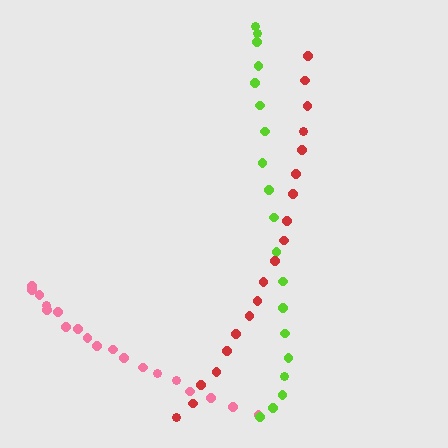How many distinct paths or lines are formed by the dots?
There are 3 distinct paths.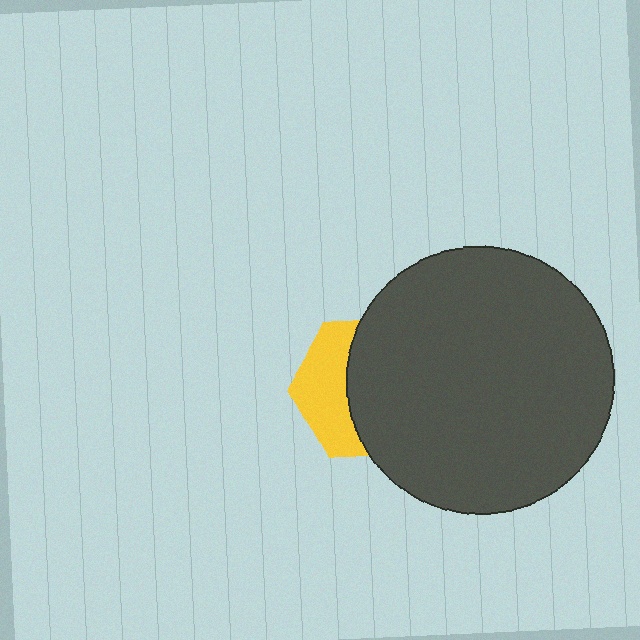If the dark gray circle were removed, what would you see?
You would see the complete yellow hexagon.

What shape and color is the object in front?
The object in front is a dark gray circle.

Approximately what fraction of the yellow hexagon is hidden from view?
Roughly 62% of the yellow hexagon is hidden behind the dark gray circle.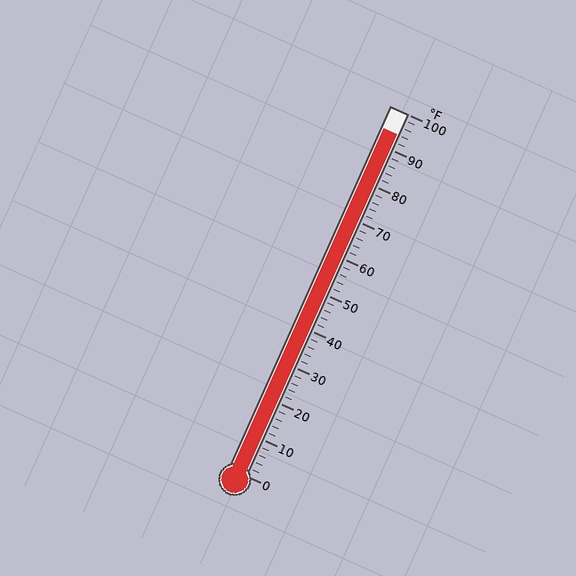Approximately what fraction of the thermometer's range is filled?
The thermometer is filled to approximately 95% of its range.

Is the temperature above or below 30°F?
The temperature is above 30°F.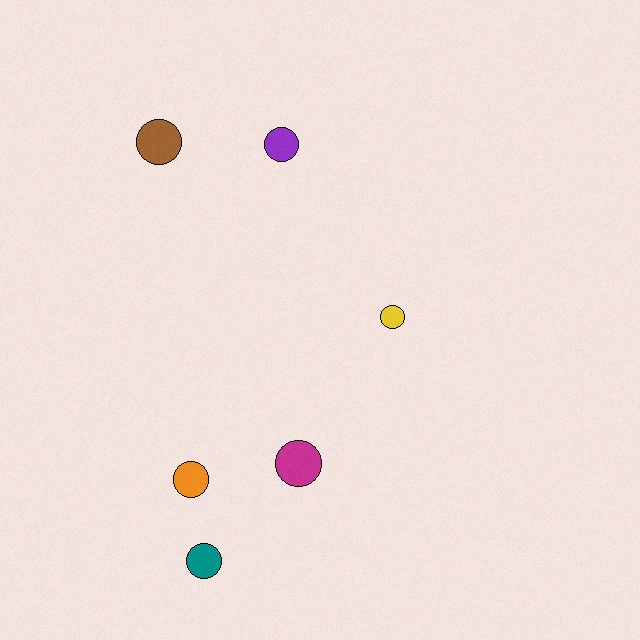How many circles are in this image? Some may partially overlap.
There are 6 circles.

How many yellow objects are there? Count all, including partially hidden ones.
There is 1 yellow object.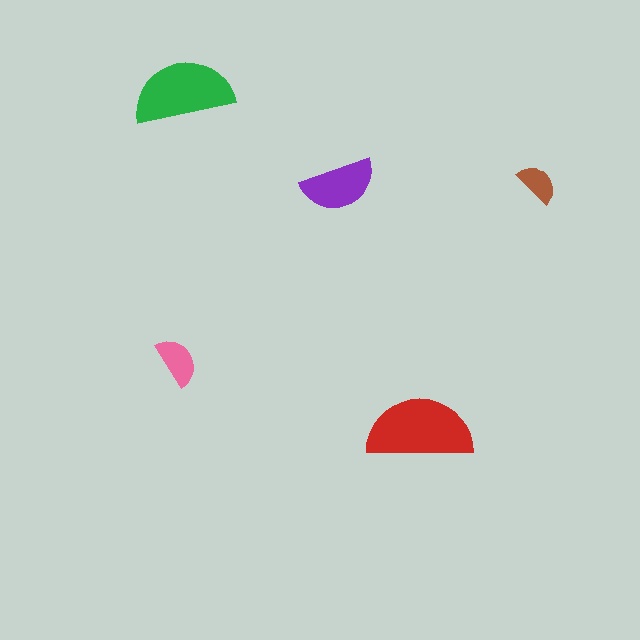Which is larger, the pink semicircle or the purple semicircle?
The purple one.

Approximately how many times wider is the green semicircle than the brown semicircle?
About 2.5 times wider.